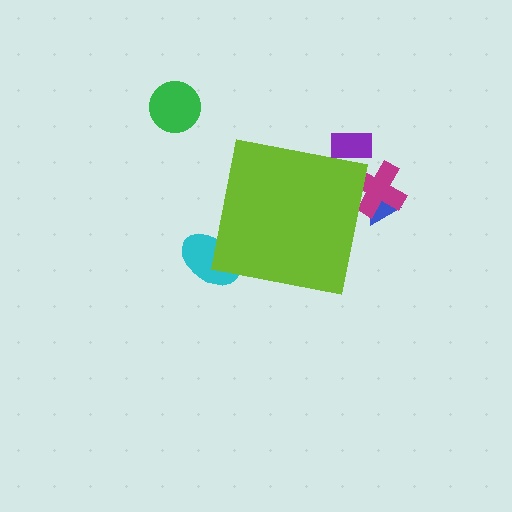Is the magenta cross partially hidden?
Yes, the magenta cross is partially hidden behind the lime square.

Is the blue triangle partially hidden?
Yes, the blue triangle is partially hidden behind the lime square.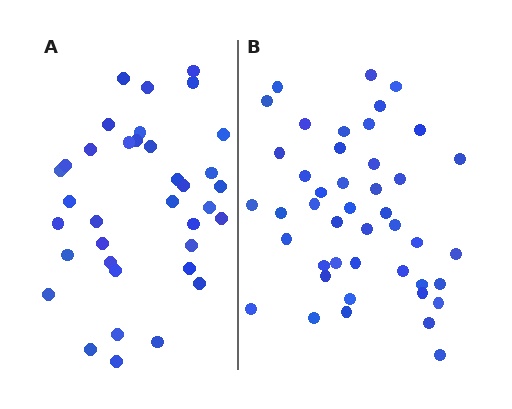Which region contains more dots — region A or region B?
Region B (the right region) has more dots.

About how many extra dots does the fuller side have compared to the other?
Region B has roughly 8 or so more dots than region A.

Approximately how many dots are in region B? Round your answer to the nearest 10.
About 40 dots. (The exact count is 44, which rounds to 40.)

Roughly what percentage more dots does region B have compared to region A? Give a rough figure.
About 20% more.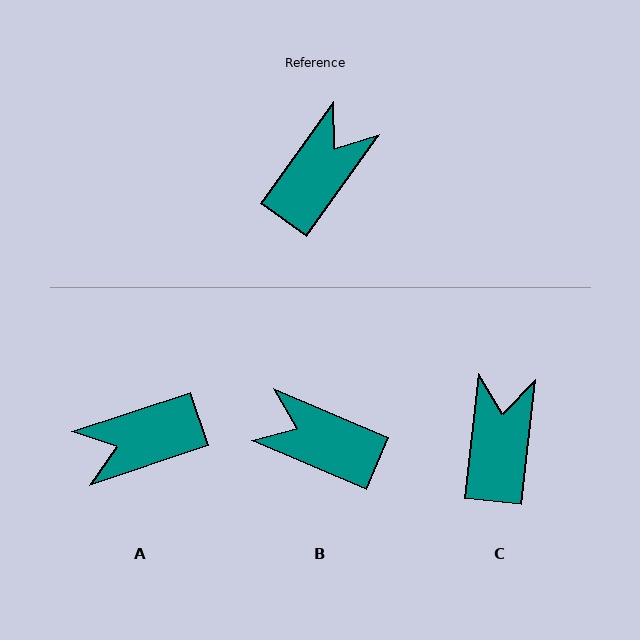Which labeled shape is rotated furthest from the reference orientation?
A, about 144 degrees away.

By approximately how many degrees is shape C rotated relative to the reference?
Approximately 29 degrees counter-clockwise.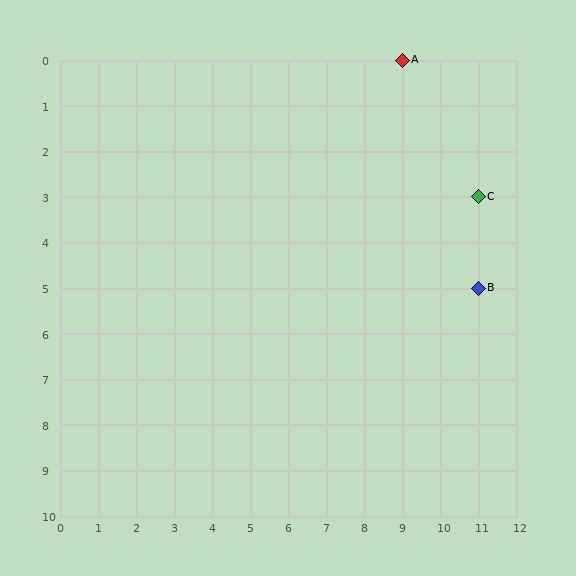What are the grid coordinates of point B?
Point B is at grid coordinates (11, 5).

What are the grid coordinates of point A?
Point A is at grid coordinates (9, 0).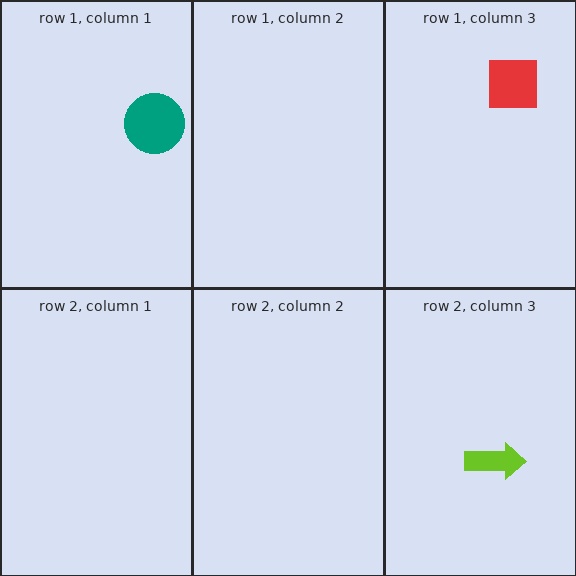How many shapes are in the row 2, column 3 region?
1.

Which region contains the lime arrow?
The row 2, column 3 region.